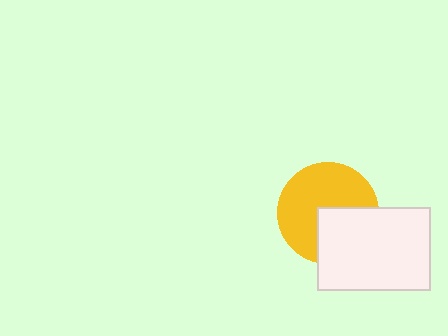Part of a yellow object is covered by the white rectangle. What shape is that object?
It is a circle.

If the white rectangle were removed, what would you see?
You would see the complete yellow circle.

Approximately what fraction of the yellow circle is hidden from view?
Roughly 36% of the yellow circle is hidden behind the white rectangle.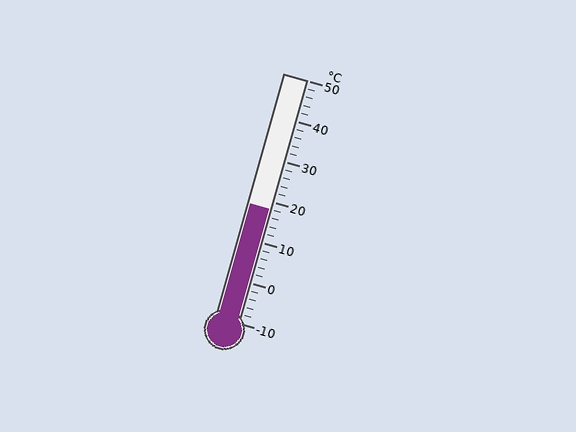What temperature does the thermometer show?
The thermometer shows approximately 18°C.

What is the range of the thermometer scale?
The thermometer scale ranges from -10°C to 50°C.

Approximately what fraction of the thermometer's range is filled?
The thermometer is filled to approximately 45% of its range.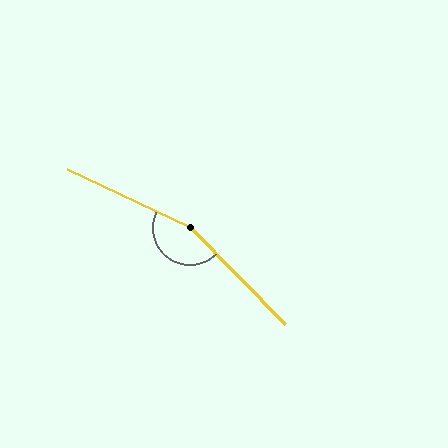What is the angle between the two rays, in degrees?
Approximately 160 degrees.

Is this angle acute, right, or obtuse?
It is obtuse.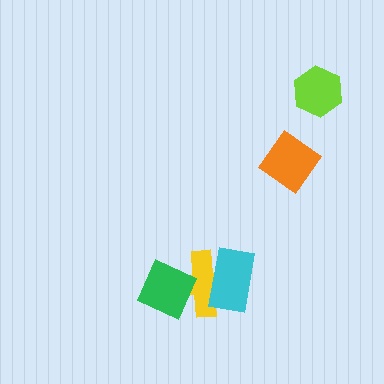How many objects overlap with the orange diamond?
0 objects overlap with the orange diamond.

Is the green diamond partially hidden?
No, no other shape covers it.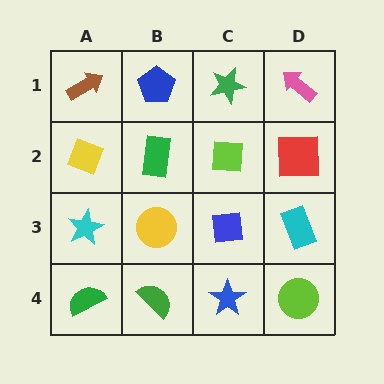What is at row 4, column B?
A green semicircle.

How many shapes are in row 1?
4 shapes.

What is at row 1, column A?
A brown arrow.